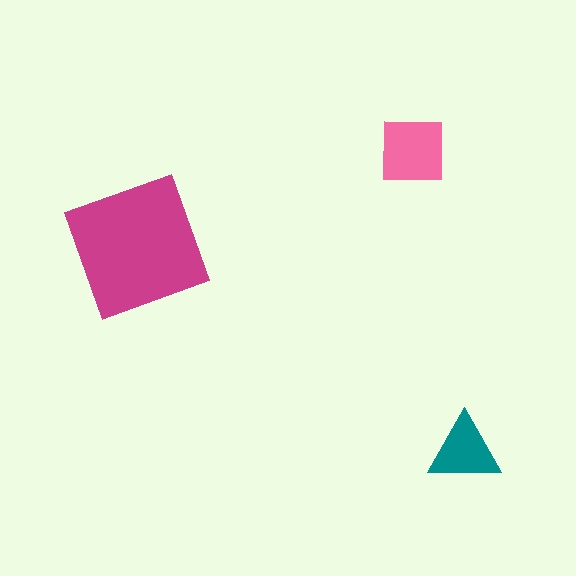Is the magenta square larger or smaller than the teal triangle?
Larger.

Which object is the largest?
The magenta square.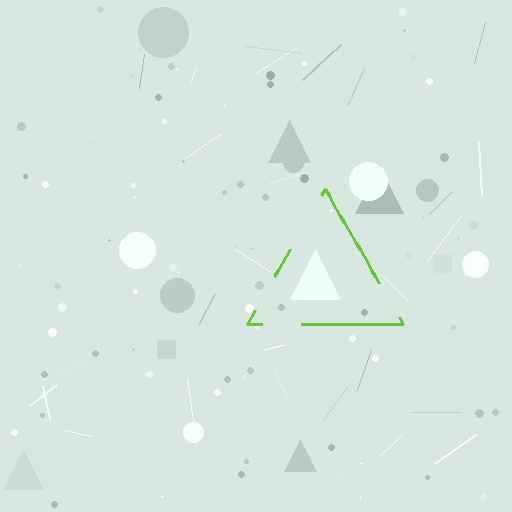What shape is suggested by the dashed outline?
The dashed outline suggests a triangle.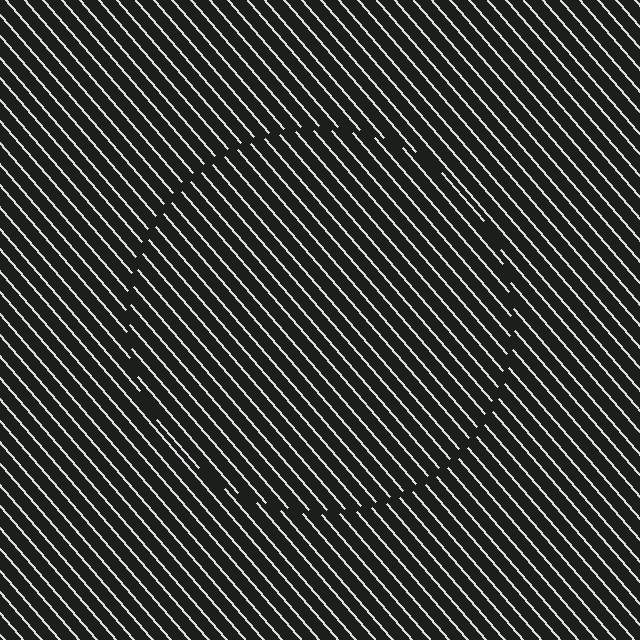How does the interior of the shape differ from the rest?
The interior of the shape contains the same grating, shifted by half a period — the contour is defined by the phase discontinuity where line-ends from the inner and outer gratings abut.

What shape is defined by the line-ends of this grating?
An illusory circle. The interior of the shape contains the same grating, shifted by half a period — the contour is defined by the phase discontinuity where line-ends from the inner and outer gratings abut.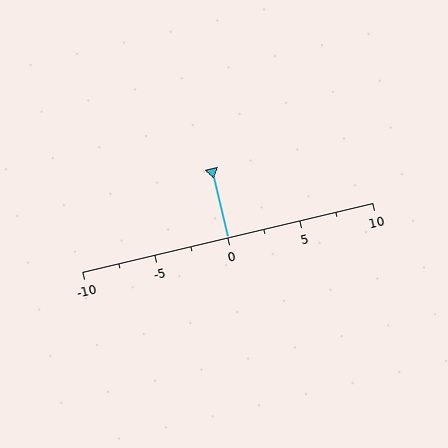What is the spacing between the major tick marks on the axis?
The major ticks are spaced 5 apart.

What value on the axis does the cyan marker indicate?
The marker indicates approximately 0.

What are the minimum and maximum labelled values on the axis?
The axis runs from -10 to 10.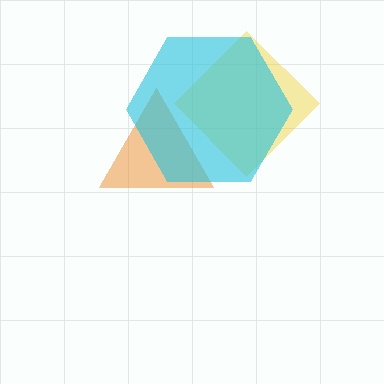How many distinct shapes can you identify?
There are 3 distinct shapes: an orange triangle, a yellow diamond, a cyan hexagon.